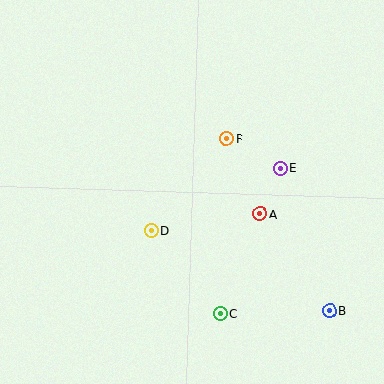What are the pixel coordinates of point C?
Point C is at (221, 314).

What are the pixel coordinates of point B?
Point B is at (330, 311).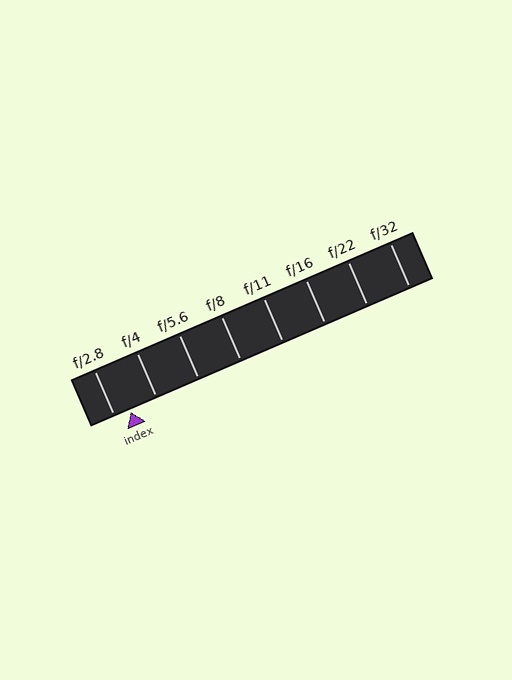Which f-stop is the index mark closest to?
The index mark is closest to f/2.8.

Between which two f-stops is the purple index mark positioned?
The index mark is between f/2.8 and f/4.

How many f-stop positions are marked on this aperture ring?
There are 8 f-stop positions marked.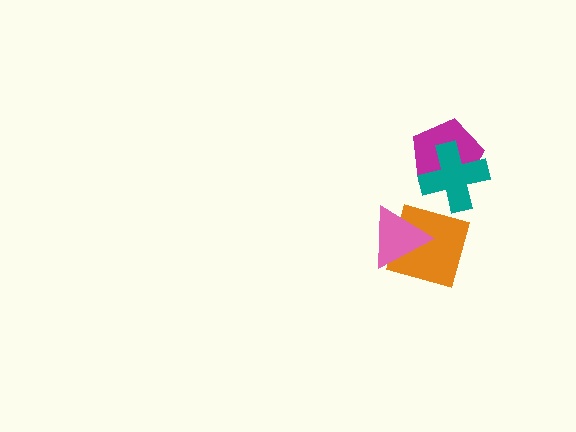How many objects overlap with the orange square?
1 object overlaps with the orange square.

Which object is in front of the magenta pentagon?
The teal cross is in front of the magenta pentagon.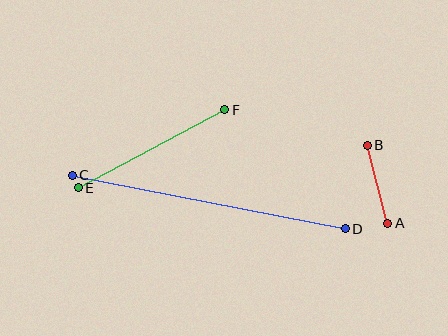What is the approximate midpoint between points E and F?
The midpoint is at approximately (151, 149) pixels.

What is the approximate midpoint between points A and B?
The midpoint is at approximately (377, 184) pixels.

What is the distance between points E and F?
The distance is approximately 166 pixels.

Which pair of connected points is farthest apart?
Points C and D are farthest apart.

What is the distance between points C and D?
The distance is approximately 278 pixels.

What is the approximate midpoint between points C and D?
The midpoint is at approximately (209, 202) pixels.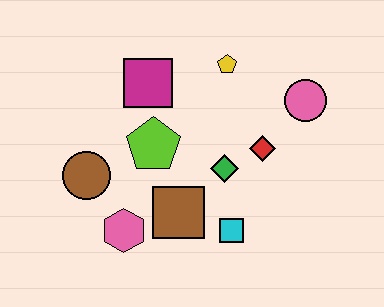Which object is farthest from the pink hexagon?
The pink circle is farthest from the pink hexagon.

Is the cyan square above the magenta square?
No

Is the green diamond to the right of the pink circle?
No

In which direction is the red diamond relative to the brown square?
The red diamond is to the right of the brown square.